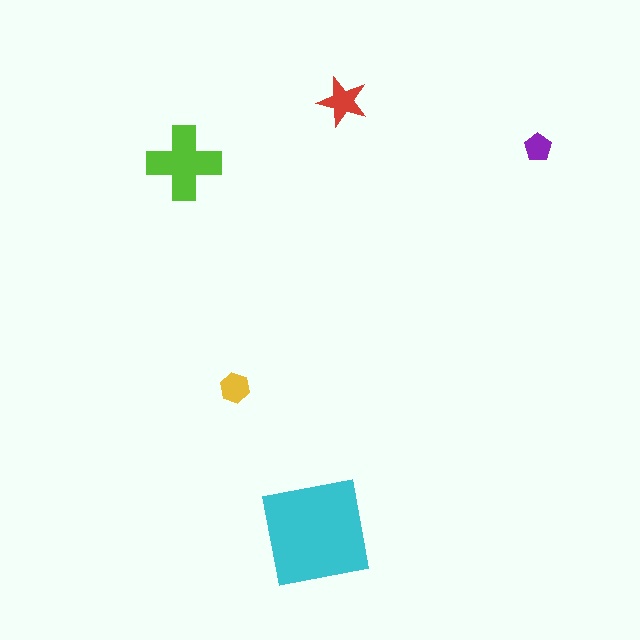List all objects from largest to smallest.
The cyan square, the lime cross, the red star, the yellow hexagon, the purple pentagon.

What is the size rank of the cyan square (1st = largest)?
1st.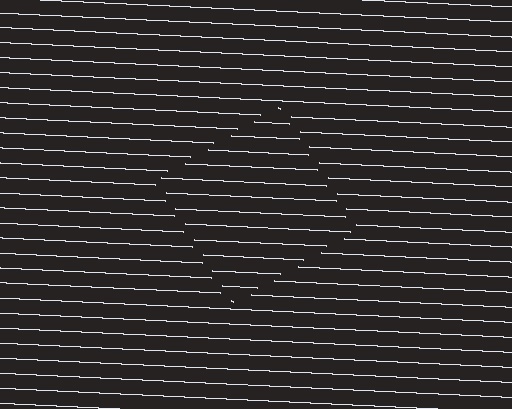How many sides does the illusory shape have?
4 sides — the line-ends trace a square.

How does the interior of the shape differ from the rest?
The interior of the shape contains the same grating, shifted by half a period — the contour is defined by the phase discontinuity where line-ends from the inner and outer gratings abut.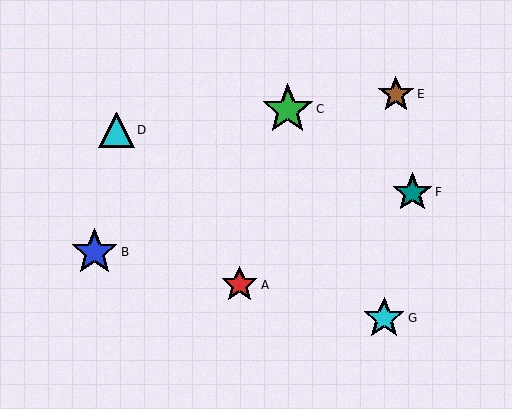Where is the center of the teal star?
The center of the teal star is at (412, 192).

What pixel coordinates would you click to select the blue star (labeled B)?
Click at (94, 252) to select the blue star B.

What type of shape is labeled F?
Shape F is a teal star.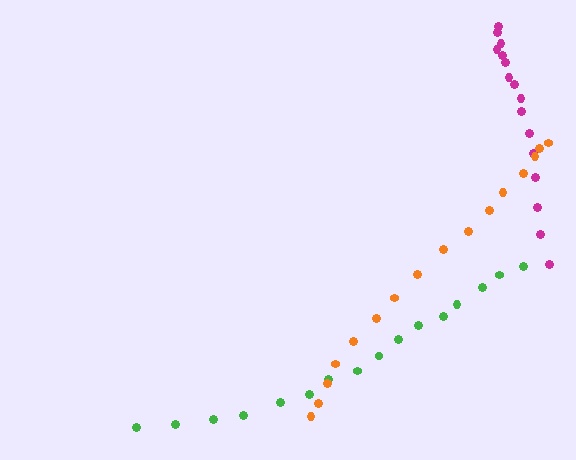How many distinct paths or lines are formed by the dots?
There are 3 distinct paths.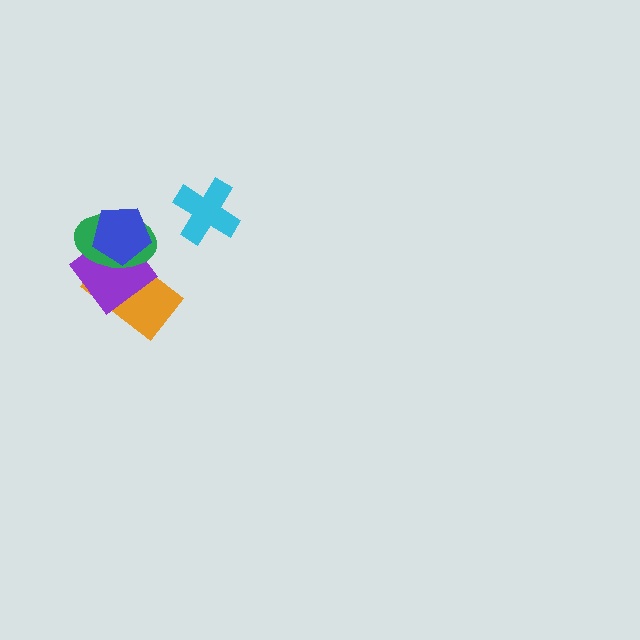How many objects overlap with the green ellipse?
3 objects overlap with the green ellipse.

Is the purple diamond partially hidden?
Yes, it is partially covered by another shape.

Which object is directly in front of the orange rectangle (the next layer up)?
The purple diamond is directly in front of the orange rectangle.